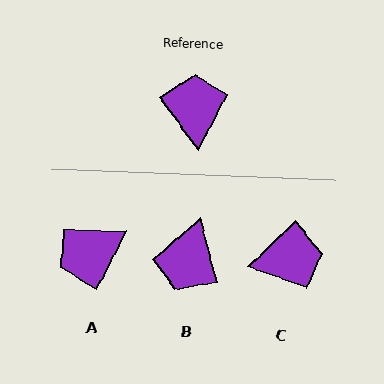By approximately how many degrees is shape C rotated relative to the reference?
Approximately 82 degrees clockwise.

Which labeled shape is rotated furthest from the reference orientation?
B, about 158 degrees away.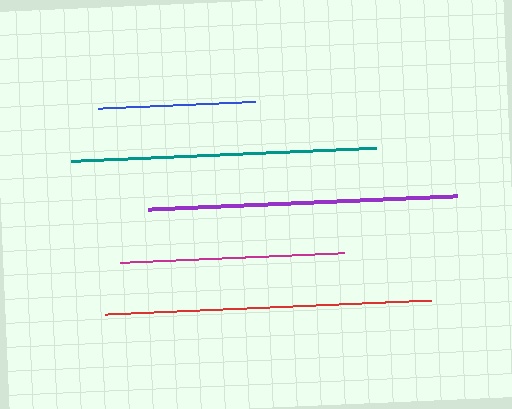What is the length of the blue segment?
The blue segment is approximately 157 pixels long.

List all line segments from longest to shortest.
From longest to shortest: red, purple, teal, magenta, blue.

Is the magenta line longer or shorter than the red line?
The red line is longer than the magenta line.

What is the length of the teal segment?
The teal segment is approximately 305 pixels long.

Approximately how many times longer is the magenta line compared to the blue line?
The magenta line is approximately 1.4 times the length of the blue line.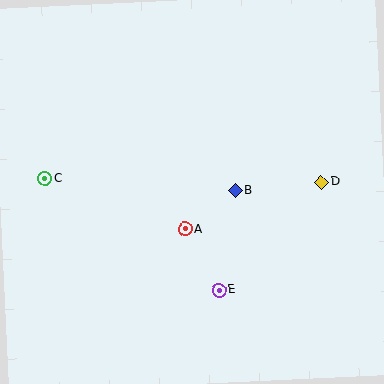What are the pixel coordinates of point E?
Point E is at (219, 290).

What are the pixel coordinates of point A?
Point A is at (185, 229).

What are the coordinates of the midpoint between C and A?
The midpoint between C and A is at (115, 204).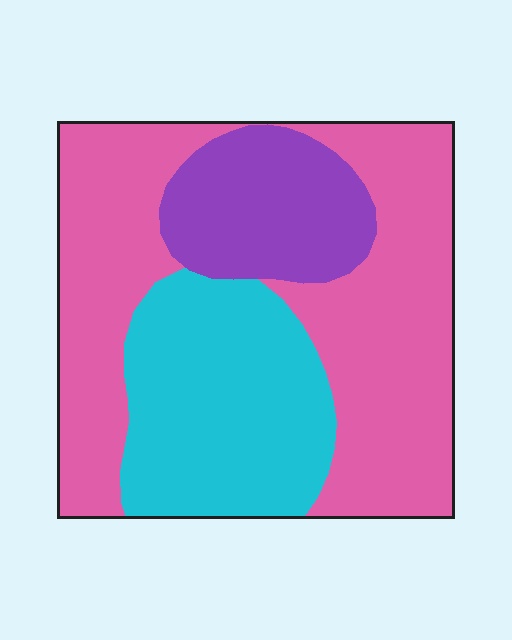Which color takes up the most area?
Pink, at roughly 55%.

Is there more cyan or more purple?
Cyan.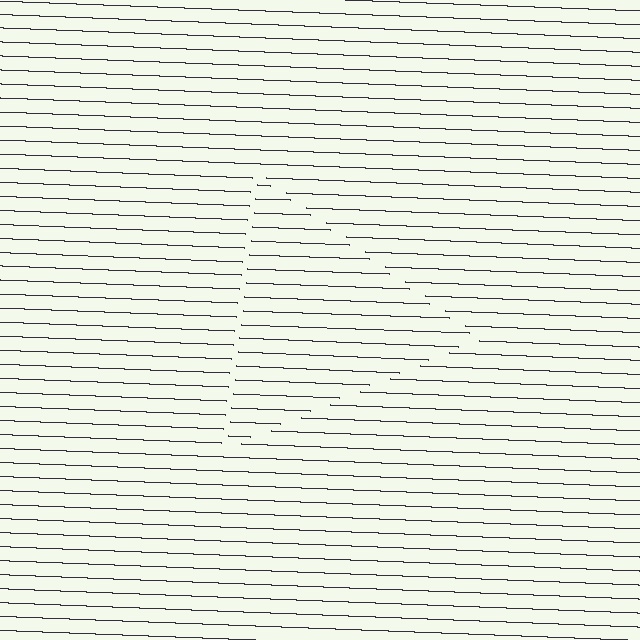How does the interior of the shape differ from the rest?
The interior of the shape contains the same grating, shifted by half a period — the contour is defined by the phase discontinuity where line-ends from the inner and outer gratings abut.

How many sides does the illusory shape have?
3 sides — the line-ends trace a triangle.